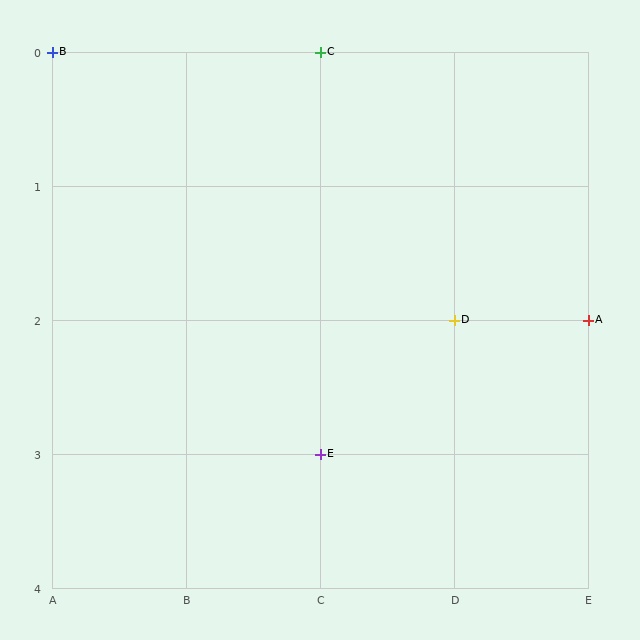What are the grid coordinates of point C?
Point C is at grid coordinates (C, 0).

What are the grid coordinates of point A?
Point A is at grid coordinates (E, 2).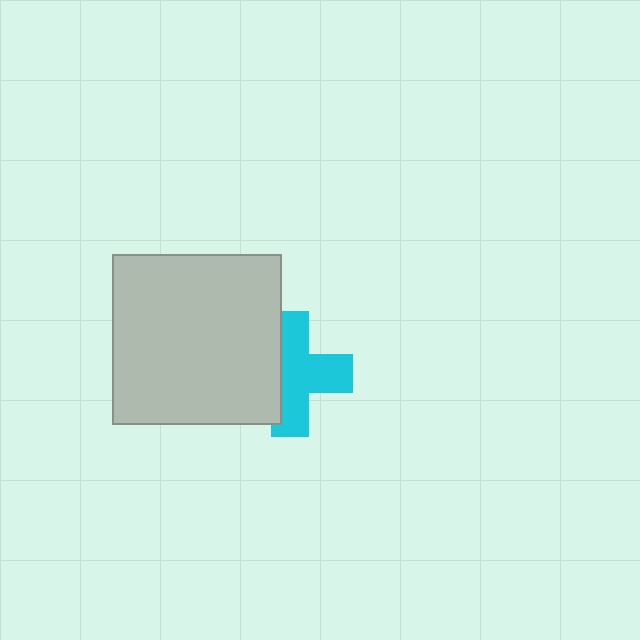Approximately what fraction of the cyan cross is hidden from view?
Roughly 35% of the cyan cross is hidden behind the light gray rectangle.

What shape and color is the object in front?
The object in front is a light gray rectangle.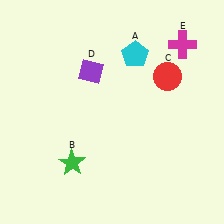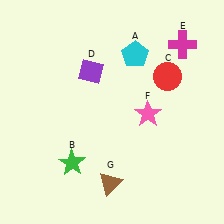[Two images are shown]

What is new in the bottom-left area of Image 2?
A brown triangle (G) was added in the bottom-left area of Image 2.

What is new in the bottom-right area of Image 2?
A pink star (F) was added in the bottom-right area of Image 2.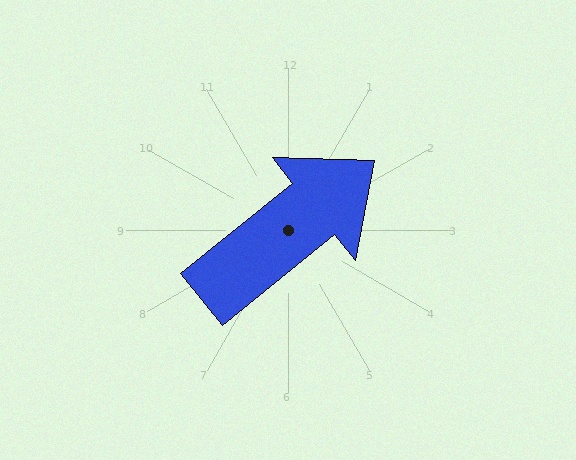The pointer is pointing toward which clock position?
Roughly 2 o'clock.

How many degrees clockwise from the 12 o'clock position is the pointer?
Approximately 51 degrees.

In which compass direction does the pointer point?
Northeast.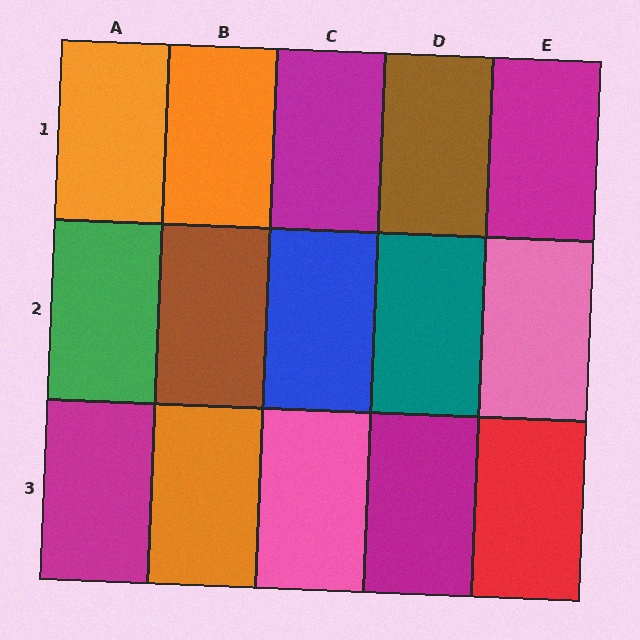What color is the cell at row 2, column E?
Pink.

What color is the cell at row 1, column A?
Orange.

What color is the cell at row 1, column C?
Magenta.